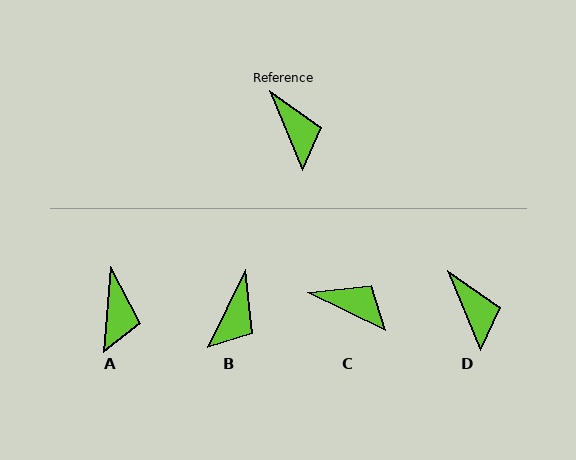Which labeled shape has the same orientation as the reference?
D.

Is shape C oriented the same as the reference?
No, it is off by about 41 degrees.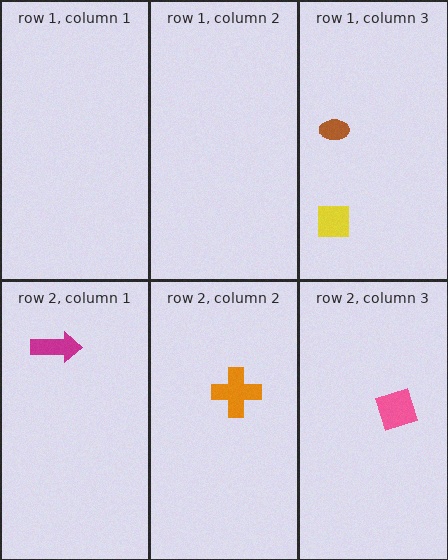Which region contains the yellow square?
The row 1, column 3 region.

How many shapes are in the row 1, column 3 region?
2.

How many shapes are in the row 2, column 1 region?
1.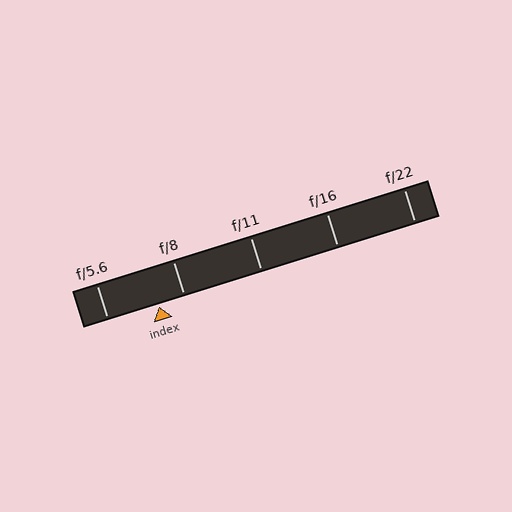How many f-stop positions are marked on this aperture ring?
There are 5 f-stop positions marked.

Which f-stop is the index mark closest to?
The index mark is closest to f/8.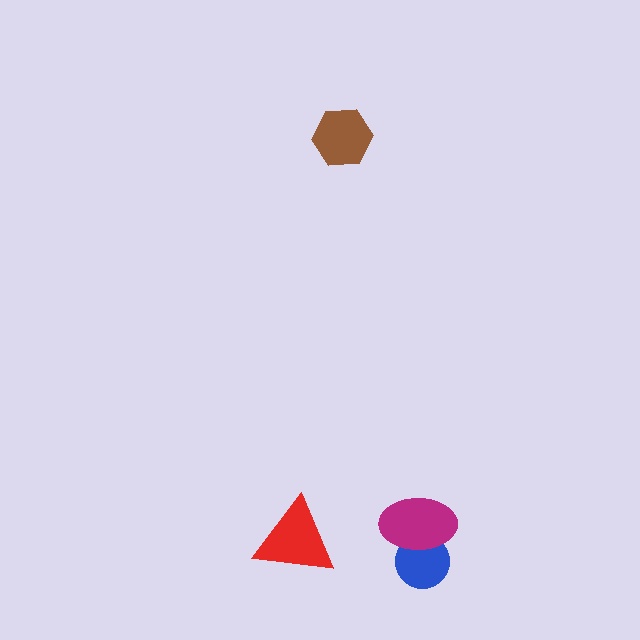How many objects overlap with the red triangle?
0 objects overlap with the red triangle.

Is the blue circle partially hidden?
Yes, it is partially covered by another shape.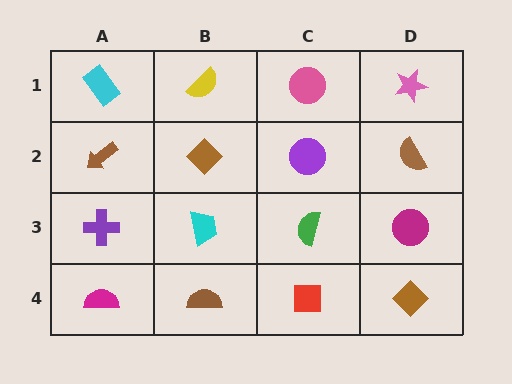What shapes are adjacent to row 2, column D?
A pink star (row 1, column D), a magenta circle (row 3, column D), a purple circle (row 2, column C).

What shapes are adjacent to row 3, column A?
A brown arrow (row 2, column A), a magenta semicircle (row 4, column A), a cyan trapezoid (row 3, column B).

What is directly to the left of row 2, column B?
A brown arrow.